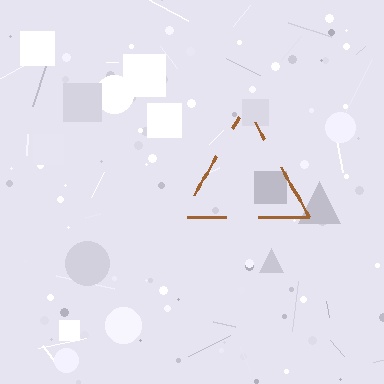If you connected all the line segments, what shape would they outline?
They would outline a triangle.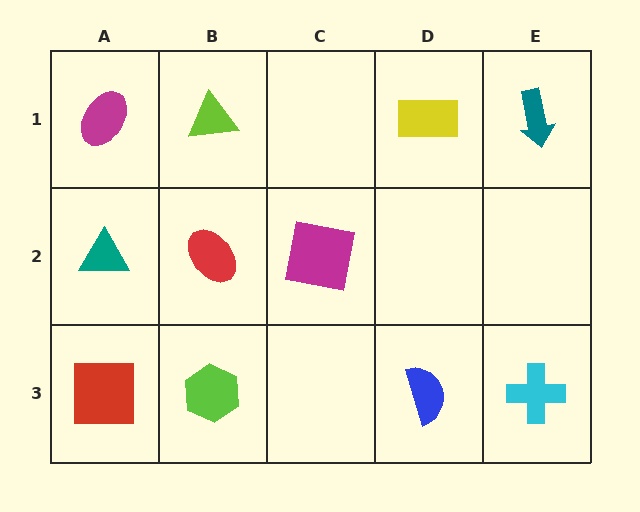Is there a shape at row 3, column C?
No, that cell is empty.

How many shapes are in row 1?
4 shapes.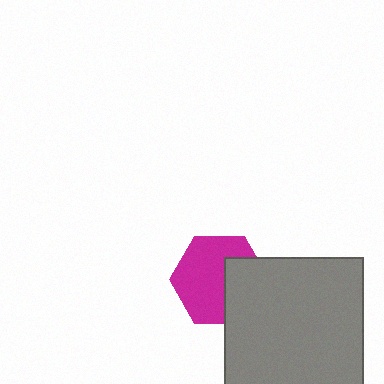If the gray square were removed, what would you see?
You would see the complete magenta hexagon.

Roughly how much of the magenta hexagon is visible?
About half of it is visible (roughly 64%).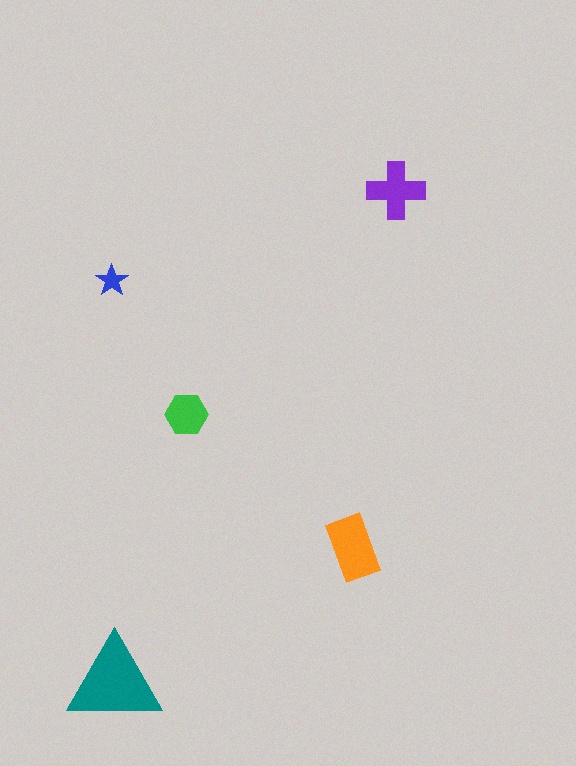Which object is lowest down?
The teal triangle is bottommost.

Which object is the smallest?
The blue star.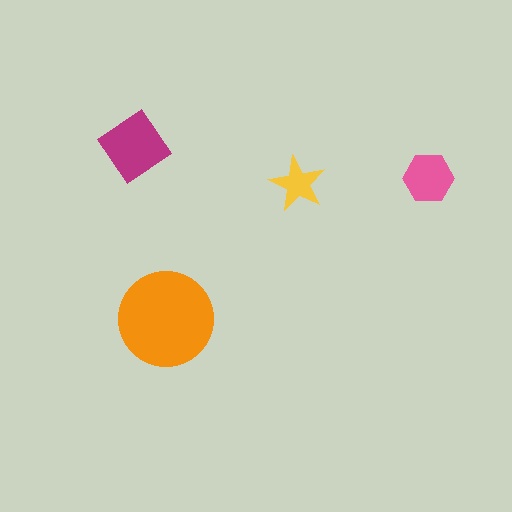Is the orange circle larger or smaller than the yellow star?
Larger.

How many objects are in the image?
There are 4 objects in the image.